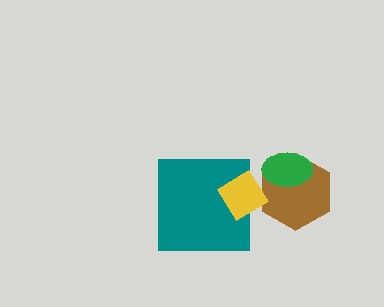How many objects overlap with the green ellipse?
1 object overlaps with the green ellipse.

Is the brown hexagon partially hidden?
Yes, it is partially covered by another shape.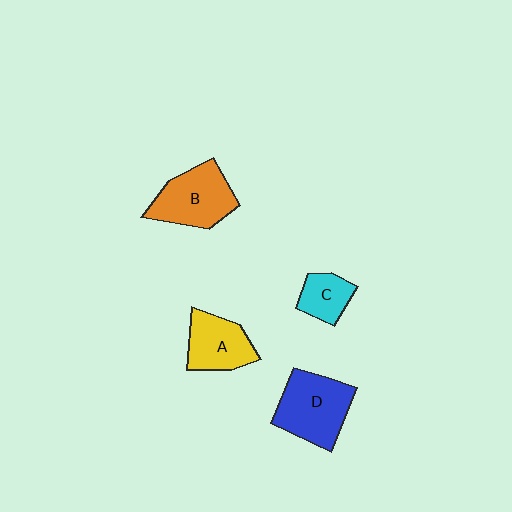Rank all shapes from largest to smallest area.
From largest to smallest: D (blue), B (orange), A (yellow), C (cyan).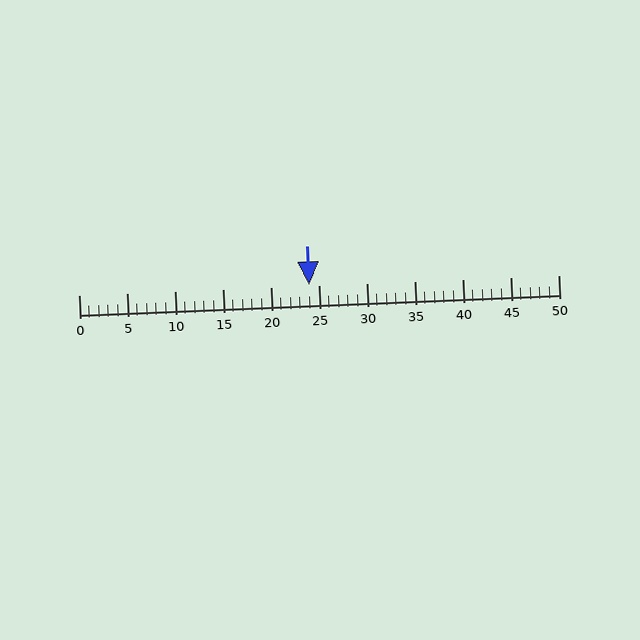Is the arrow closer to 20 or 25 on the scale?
The arrow is closer to 25.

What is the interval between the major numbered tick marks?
The major tick marks are spaced 5 units apart.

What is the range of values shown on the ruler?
The ruler shows values from 0 to 50.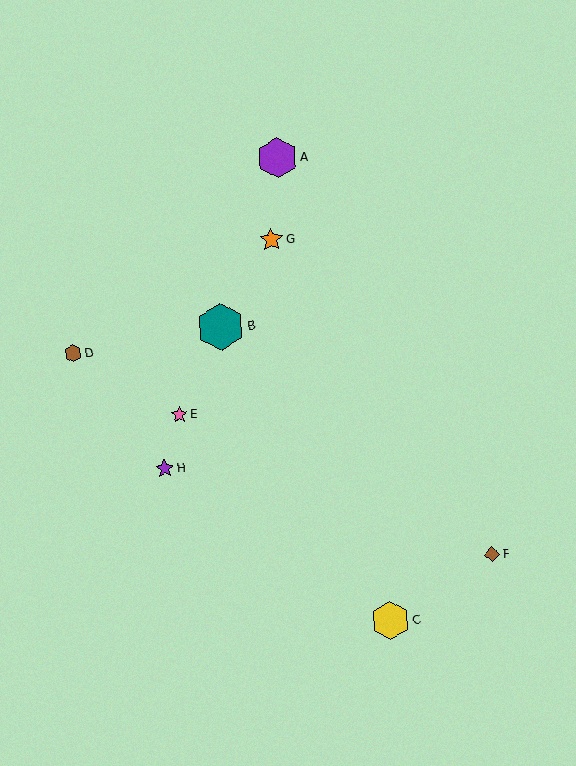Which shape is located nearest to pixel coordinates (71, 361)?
The brown hexagon (labeled D) at (73, 353) is nearest to that location.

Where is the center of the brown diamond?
The center of the brown diamond is at (492, 554).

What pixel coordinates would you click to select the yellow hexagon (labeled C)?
Click at (390, 620) to select the yellow hexagon C.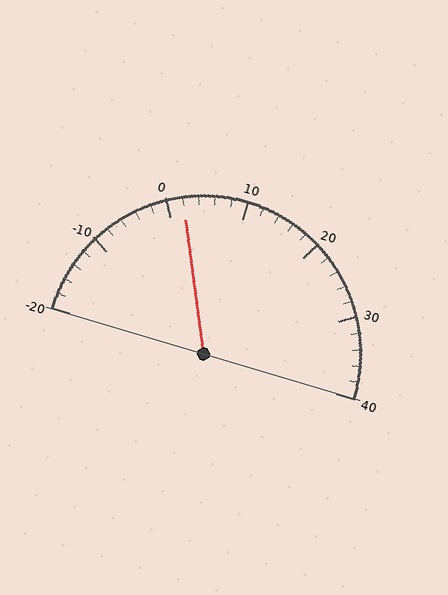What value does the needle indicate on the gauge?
The needle indicates approximately 2.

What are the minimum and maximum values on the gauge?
The gauge ranges from -20 to 40.